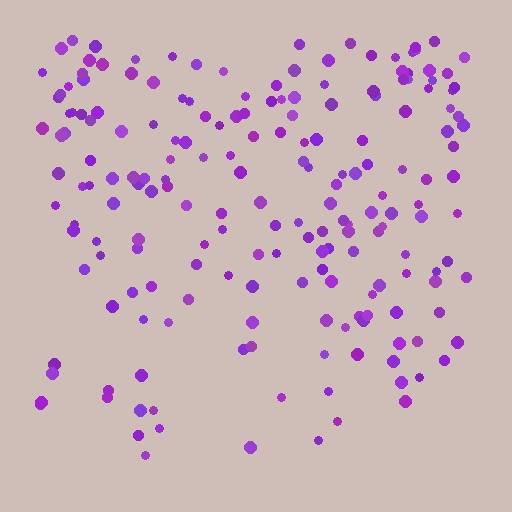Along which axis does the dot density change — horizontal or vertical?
Vertical.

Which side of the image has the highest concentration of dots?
The top.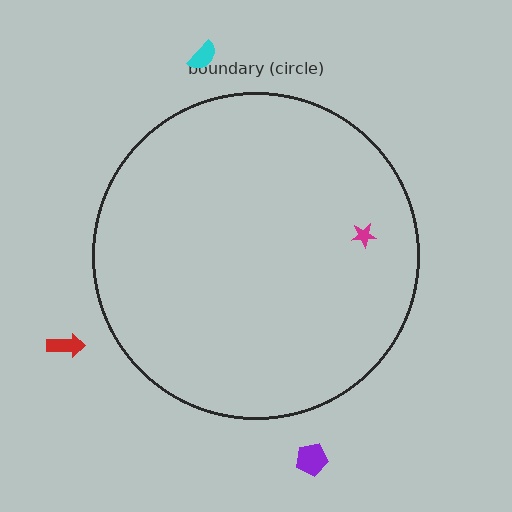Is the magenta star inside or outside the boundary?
Inside.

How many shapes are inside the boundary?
1 inside, 3 outside.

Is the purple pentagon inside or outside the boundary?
Outside.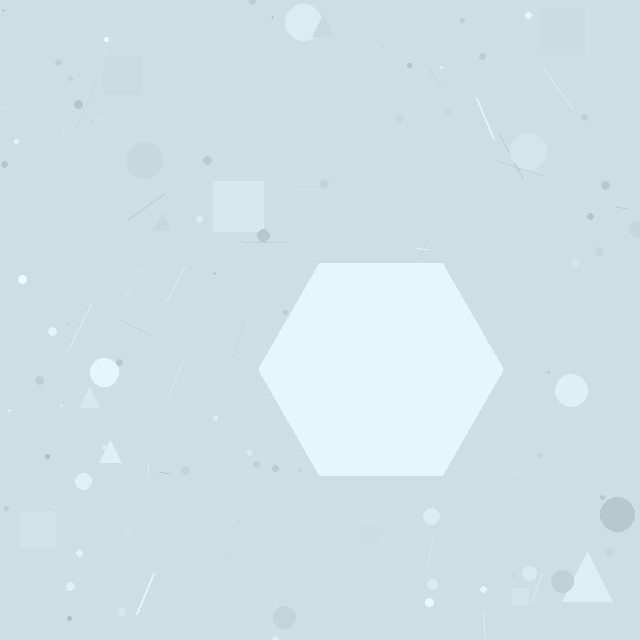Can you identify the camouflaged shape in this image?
The camouflaged shape is a hexagon.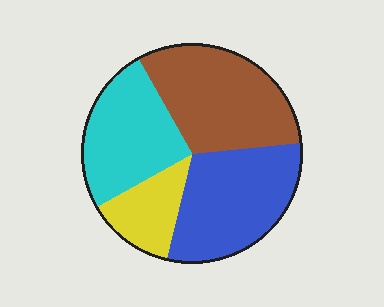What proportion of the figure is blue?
Blue takes up between a quarter and a half of the figure.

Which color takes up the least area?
Yellow, at roughly 15%.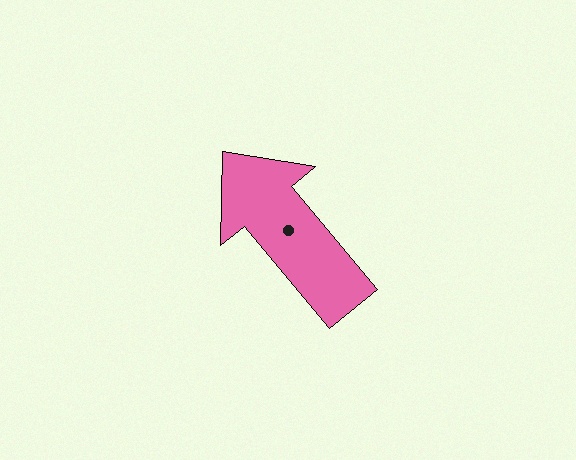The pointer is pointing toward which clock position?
Roughly 11 o'clock.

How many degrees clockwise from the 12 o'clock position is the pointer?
Approximately 320 degrees.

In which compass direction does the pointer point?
Northwest.